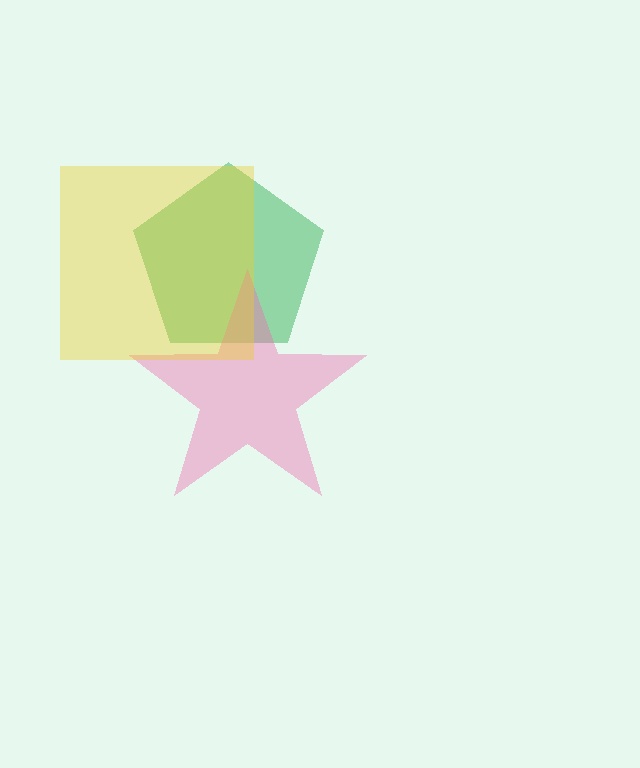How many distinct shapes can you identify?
There are 3 distinct shapes: a green pentagon, a pink star, a yellow square.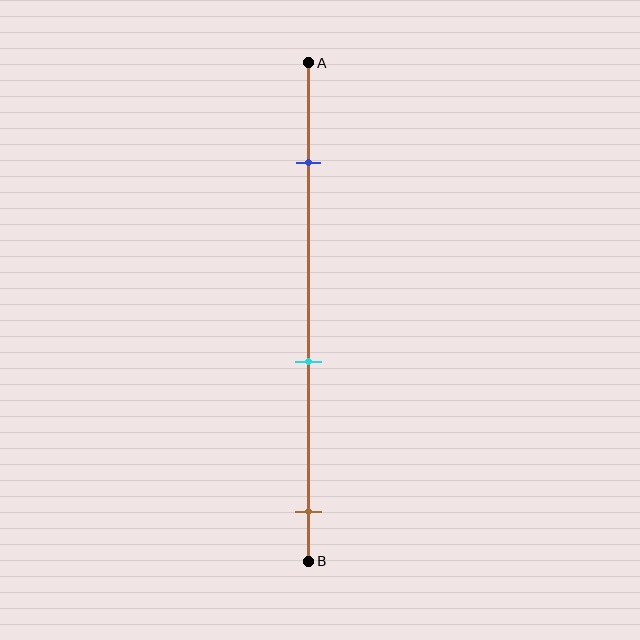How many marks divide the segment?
There are 3 marks dividing the segment.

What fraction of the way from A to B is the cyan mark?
The cyan mark is approximately 60% (0.6) of the way from A to B.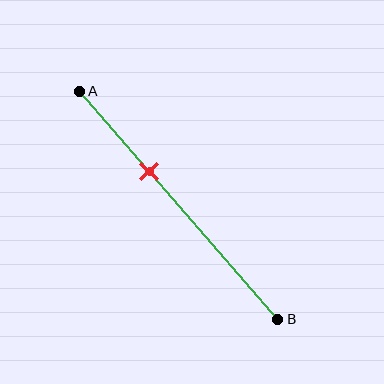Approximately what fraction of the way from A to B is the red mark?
The red mark is approximately 35% of the way from A to B.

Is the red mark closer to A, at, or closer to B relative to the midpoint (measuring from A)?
The red mark is closer to point A than the midpoint of segment AB.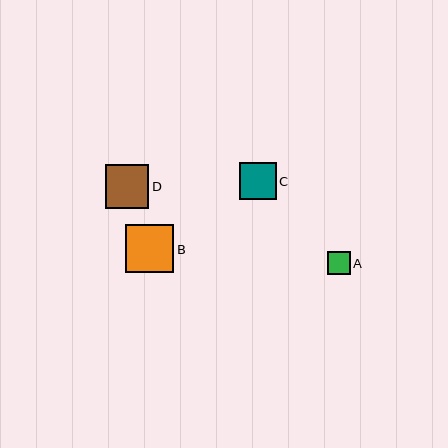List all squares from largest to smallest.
From largest to smallest: B, D, C, A.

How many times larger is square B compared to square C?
Square B is approximately 1.3 times the size of square C.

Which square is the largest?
Square B is the largest with a size of approximately 48 pixels.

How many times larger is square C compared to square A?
Square C is approximately 1.6 times the size of square A.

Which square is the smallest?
Square A is the smallest with a size of approximately 23 pixels.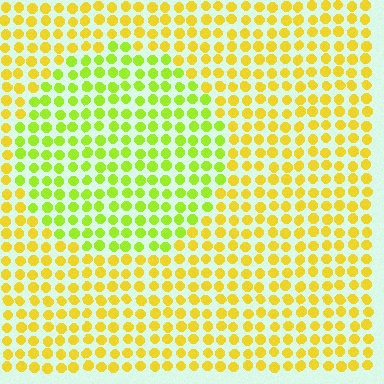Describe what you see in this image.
The image is filled with small yellow elements in a uniform arrangement. A circle-shaped region is visible where the elements are tinted to a slightly different hue, forming a subtle color boundary.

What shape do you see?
I see a circle.